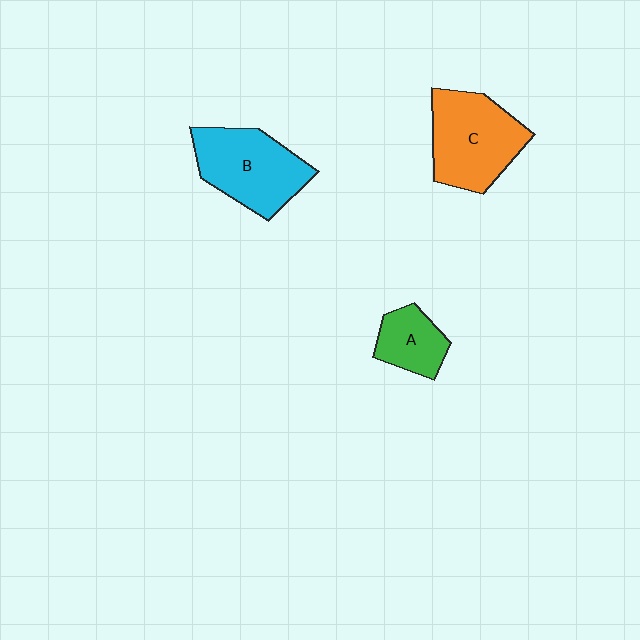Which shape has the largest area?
Shape C (orange).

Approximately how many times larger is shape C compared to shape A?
Approximately 2.0 times.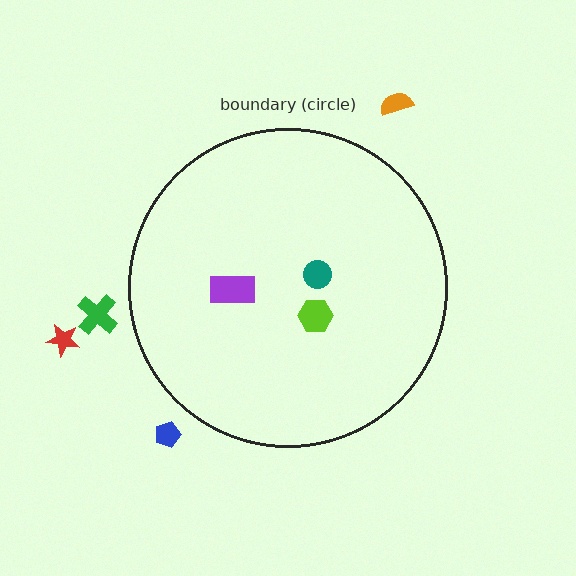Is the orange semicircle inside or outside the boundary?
Outside.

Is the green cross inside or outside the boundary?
Outside.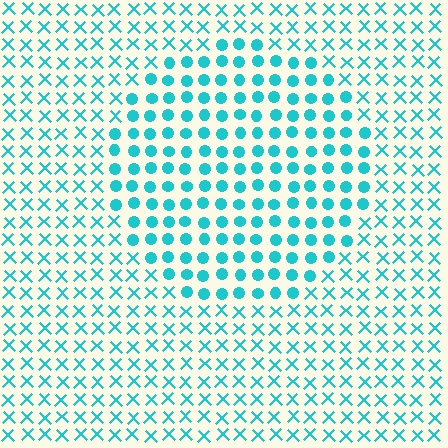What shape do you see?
I see a circle.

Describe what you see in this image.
The image is filled with small cyan elements arranged in a uniform grid. A circle-shaped region contains circles, while the surrounding area contains X marks. The boundary is defined purely by the change in element shape.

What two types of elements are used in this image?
The image uses circles inside the circle region and X marks outside it.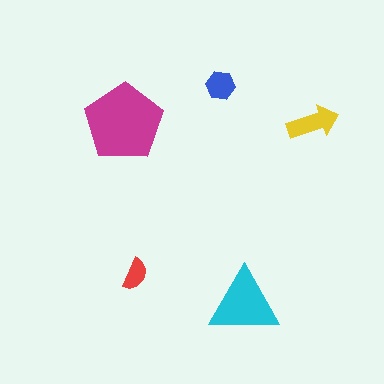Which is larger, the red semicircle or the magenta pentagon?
The magenta pentagon.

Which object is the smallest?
The red semicircle.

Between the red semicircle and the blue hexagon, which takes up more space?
The blue hexagon.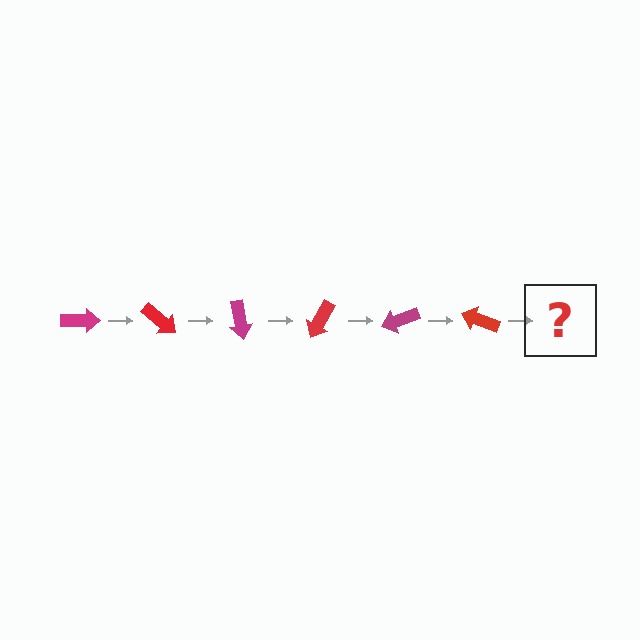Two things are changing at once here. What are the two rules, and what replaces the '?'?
The two rules are that it rotates 40 degrees each step and the color cycles through magenta and red. The '?' should be a magenta arrow, rotated 240 degrees from the start.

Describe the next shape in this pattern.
It should be a magenta arrow, rotated 240 degrees from the start.